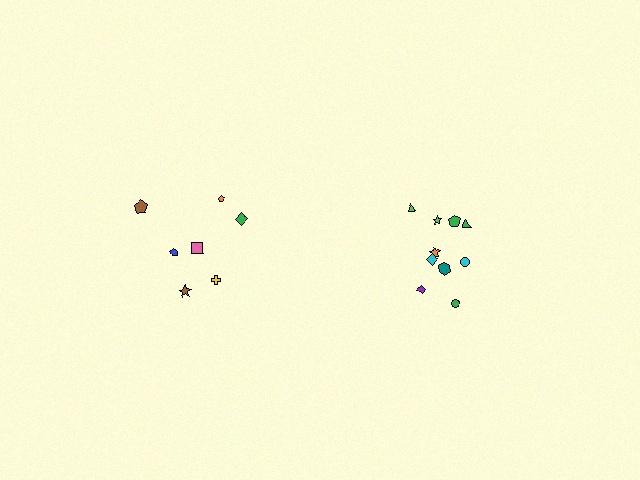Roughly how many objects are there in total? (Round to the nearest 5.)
Roughly 15 objects in total.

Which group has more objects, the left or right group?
The right group.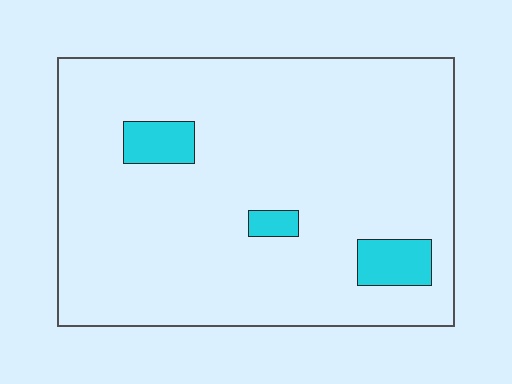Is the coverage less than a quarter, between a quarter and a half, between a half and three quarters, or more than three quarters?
Less than a quarter.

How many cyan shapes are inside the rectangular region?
3.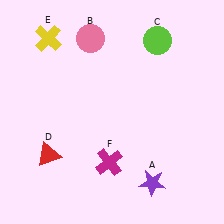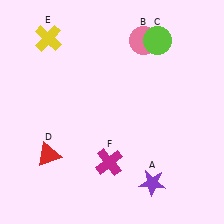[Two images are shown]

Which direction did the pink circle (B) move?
The pink circle (B) moved right.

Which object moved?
The pink circle (B) moved right.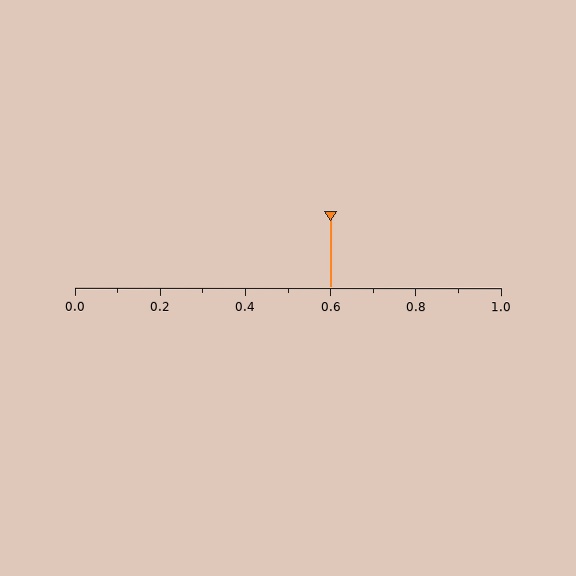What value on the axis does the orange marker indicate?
The marker indicates approximately 0.6.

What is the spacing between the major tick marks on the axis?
The major ticks are spaced 0.2 apart.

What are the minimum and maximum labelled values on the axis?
The axis runs from 0.0 to 1.0.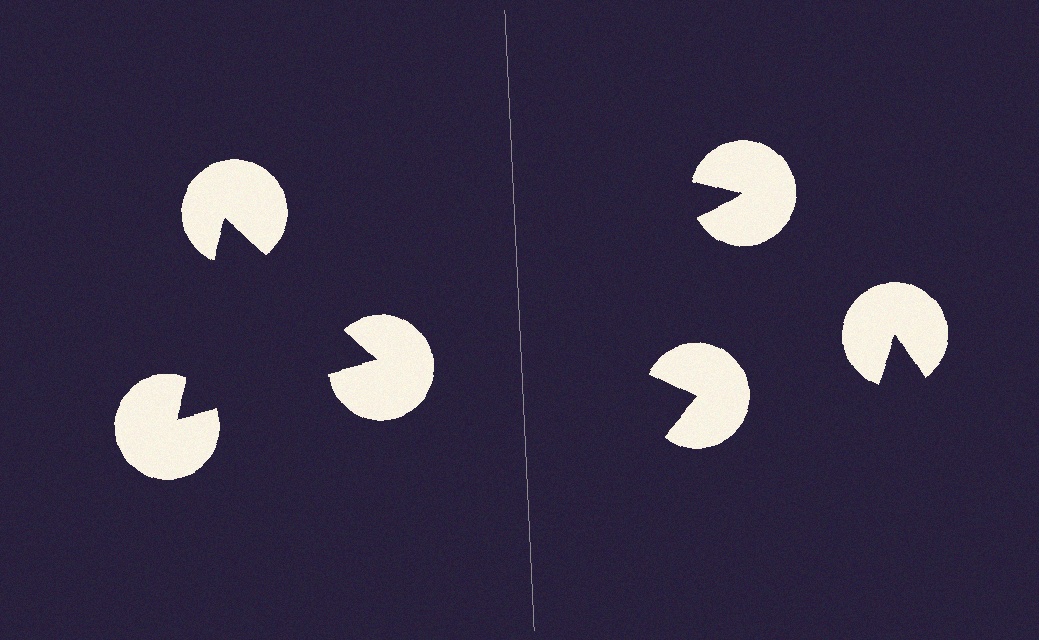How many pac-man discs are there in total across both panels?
6 — 3 on each side.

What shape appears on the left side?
An illusory triangle.